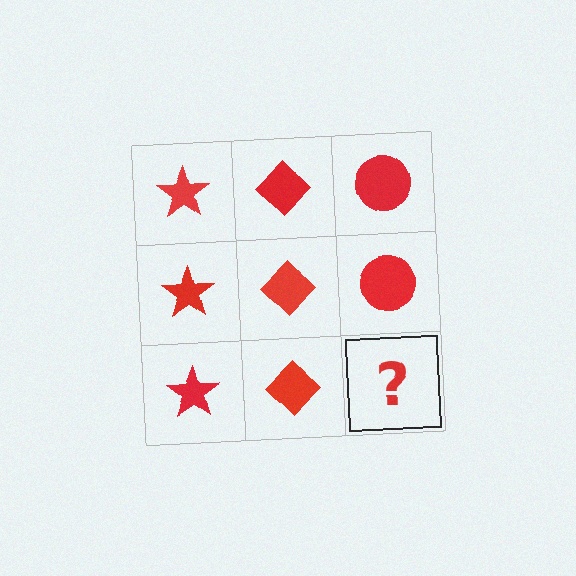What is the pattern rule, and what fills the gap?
The rule is that each column has a consistent shape. The gap should be filled with a red circle.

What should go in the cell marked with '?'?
The missing cell should contain a red circle.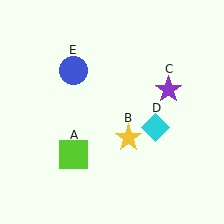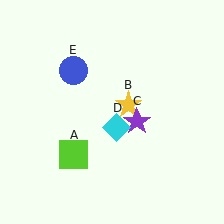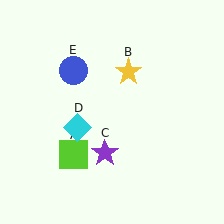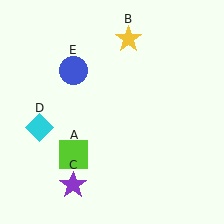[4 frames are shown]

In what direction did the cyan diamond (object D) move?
The cyan diamond (object D) moved left.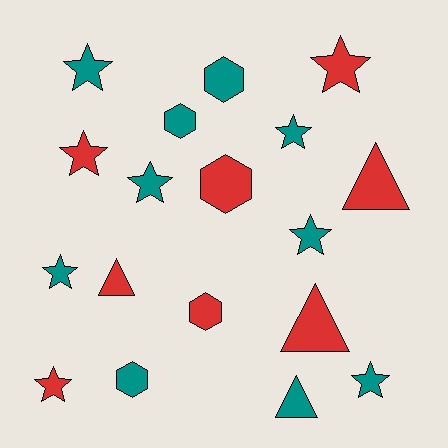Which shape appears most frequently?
Star, with 9 objects.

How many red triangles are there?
There are 3 red triangles.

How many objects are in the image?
There are 18 objects.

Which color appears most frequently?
Teal, with 10 objects.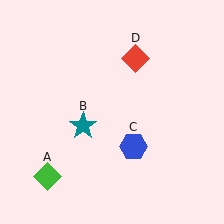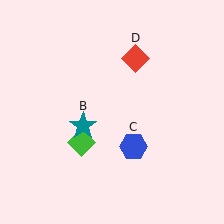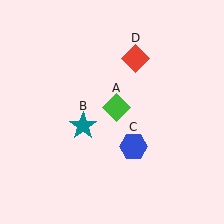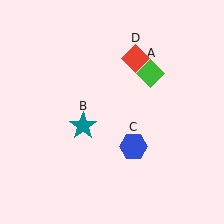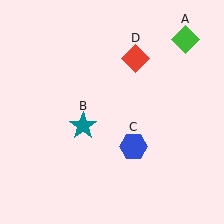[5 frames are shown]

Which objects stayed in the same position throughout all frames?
Teal star (object B) and blue hexagon (object C) and red diamond (object D) remained stationary.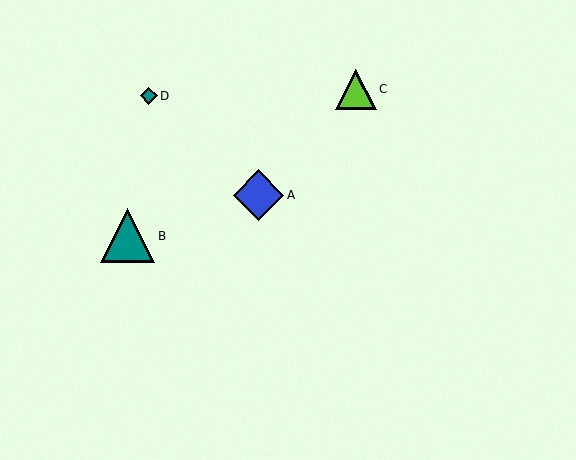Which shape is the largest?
The teal triangle (labeled B) is the largest.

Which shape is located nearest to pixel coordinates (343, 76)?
The lime triangle (labeled C) at (356, 89) is nearest to that location.